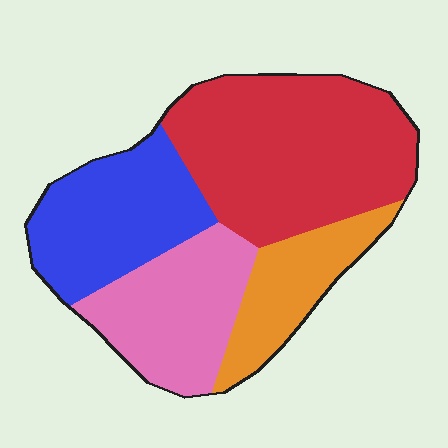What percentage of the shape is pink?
Pink covers around 20% of the shape.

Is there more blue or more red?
Red.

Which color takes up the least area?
Orange, at roughly 15%.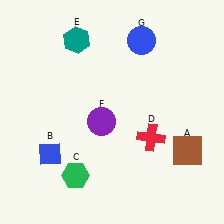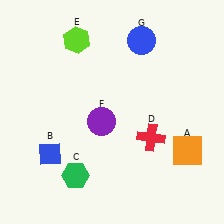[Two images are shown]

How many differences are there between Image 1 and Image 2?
There are 2 differences between the two images.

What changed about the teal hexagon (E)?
In Image 1, E is teal. In Image 2, it changed to lime.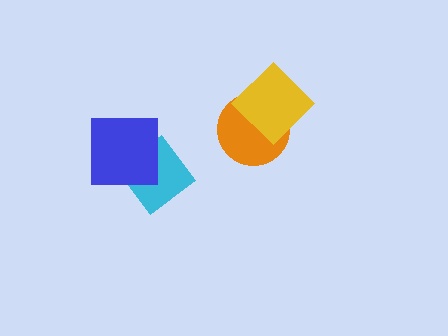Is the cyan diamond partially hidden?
Yes, it is partially covered by another shape.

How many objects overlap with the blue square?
1 object overlaps with the blue square.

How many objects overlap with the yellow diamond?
1 object overlaps with the yellow diamond.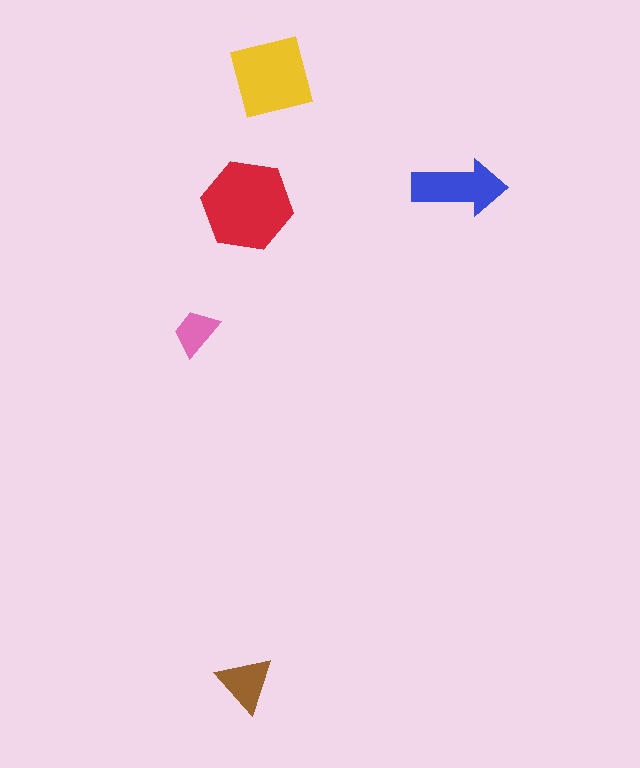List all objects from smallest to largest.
The pink trapezoid, the brown triangle, the blue arrow, the yellow square, the red hexagon.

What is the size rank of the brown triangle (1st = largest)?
4th.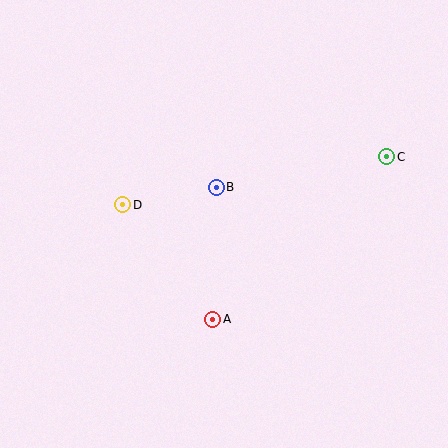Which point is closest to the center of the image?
Point B at (216, 187) is closest to the center.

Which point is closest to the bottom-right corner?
Point A is closest to the bottom-right corner.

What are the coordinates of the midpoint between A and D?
The midpoint between A and D is at (168, 262).